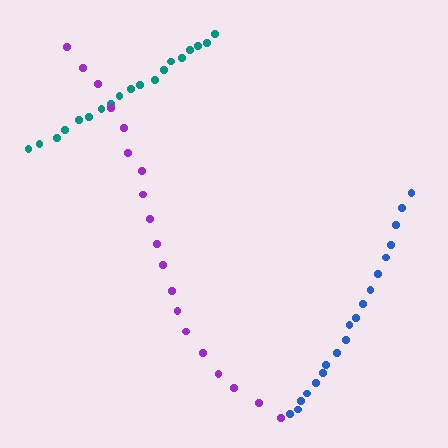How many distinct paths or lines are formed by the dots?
There are 3 distinct paths.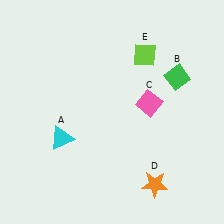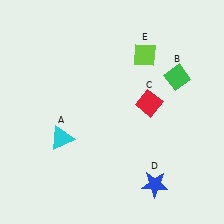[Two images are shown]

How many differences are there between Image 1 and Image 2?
There are 2 differences between the two images.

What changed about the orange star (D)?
In Image 1, D is orange. In Image 2, it changed to blue.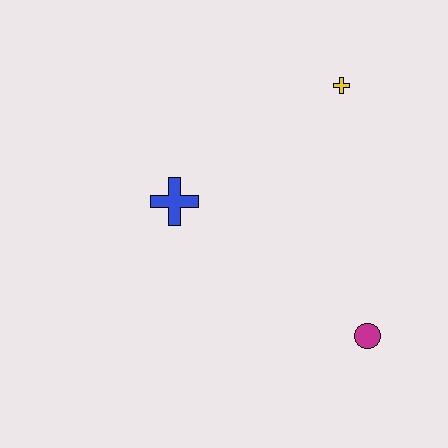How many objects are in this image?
There are 3 objects.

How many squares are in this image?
There are no squares.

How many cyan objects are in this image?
There are no cyan objects.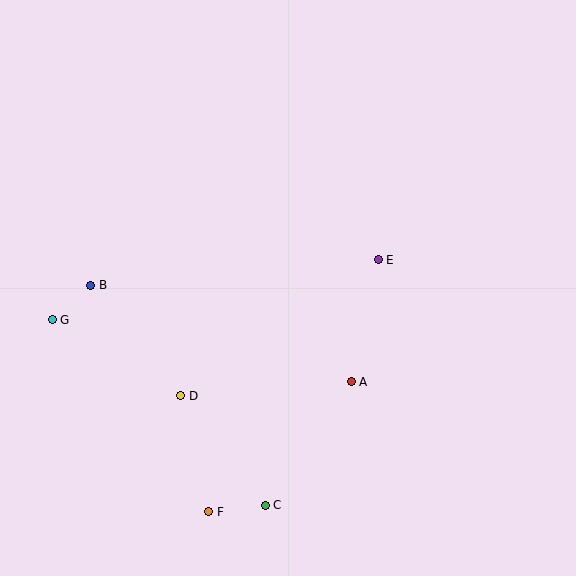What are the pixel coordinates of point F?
Point F is at (209, 512).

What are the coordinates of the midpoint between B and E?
The midpoint between B and E is at (235, 272).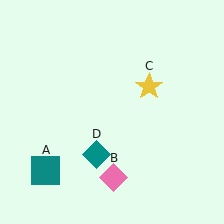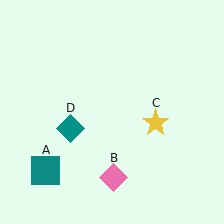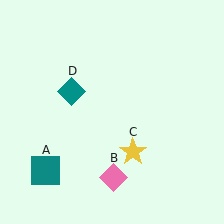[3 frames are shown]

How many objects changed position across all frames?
2 objects changed position: yellow star (object C), teal diamond (object D).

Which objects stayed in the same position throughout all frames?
Teal square (object A) and pink diamond (object B) remained stationary.